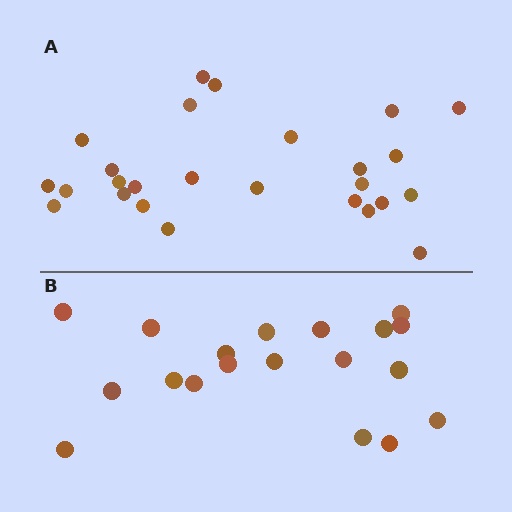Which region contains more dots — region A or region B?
Region A (the top region) has more dots.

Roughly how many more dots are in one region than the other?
Region A has roughly 8 or so more dots than region B.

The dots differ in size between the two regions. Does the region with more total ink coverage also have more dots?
No. Region B has more total ink coverage because its dots are larger, but region A actually contains more individual dots. Total area can be misleading — the number of items is what matters here.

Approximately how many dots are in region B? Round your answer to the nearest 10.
About 20 dots. (The exact count is 19, which rounds to 20.)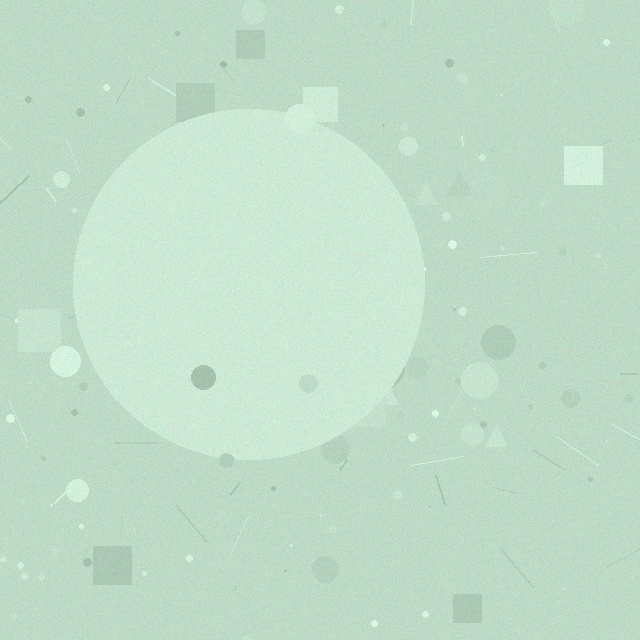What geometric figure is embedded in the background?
A circle is embedded in the background.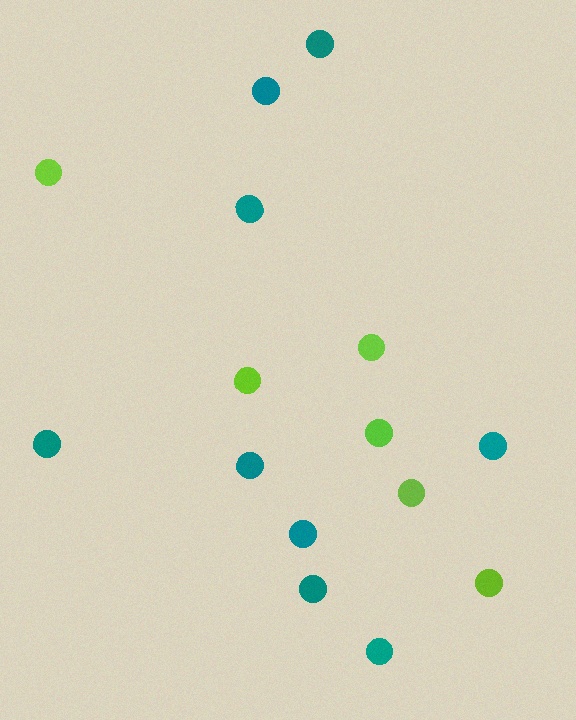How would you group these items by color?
There are 2 groups: one group of lime circles (6) and one group of teal circles (9).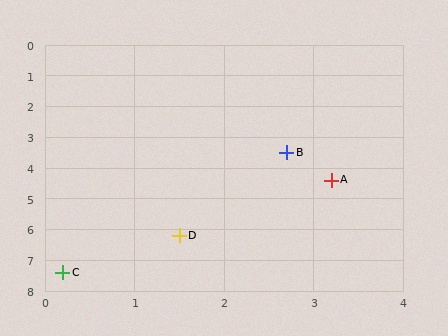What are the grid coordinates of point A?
Point A is at approximately (3.2, 4.4).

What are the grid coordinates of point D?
Point D is at approximately (1.5, 6.2).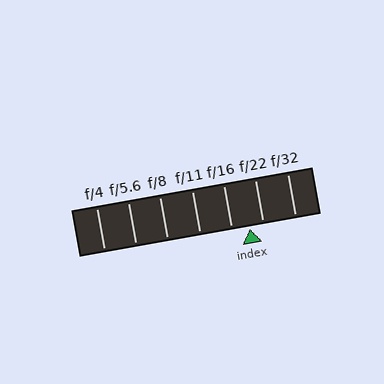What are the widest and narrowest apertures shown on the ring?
The widest aperture shown is f/4 and the narrowest is f/32.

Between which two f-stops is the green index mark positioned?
The index mark is between f/16 and f/22.